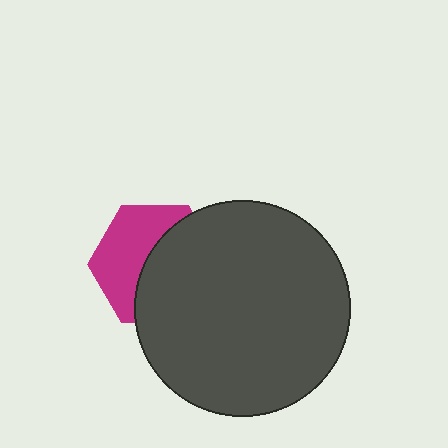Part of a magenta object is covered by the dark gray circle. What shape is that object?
It is a hexagon.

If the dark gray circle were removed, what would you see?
You would see the complete magenta hexagon.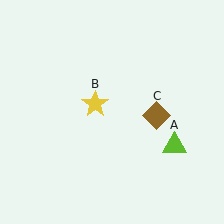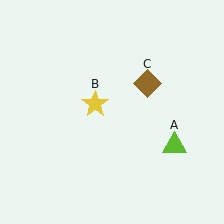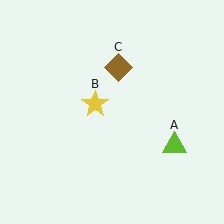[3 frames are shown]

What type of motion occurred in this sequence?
The brown diamond (object C) rotated counterclockwise around the center of the scene.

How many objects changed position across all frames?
1 object changed position: brown diamond (object C).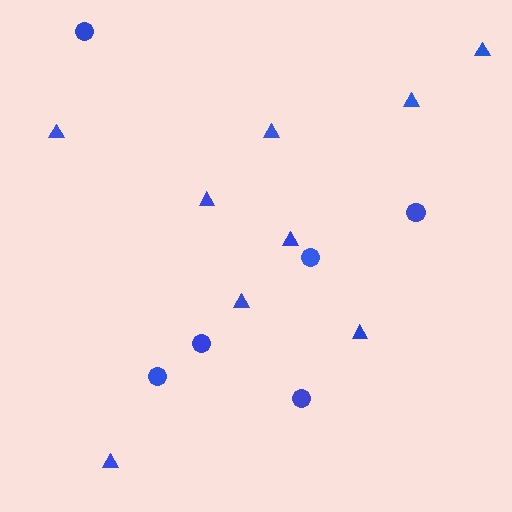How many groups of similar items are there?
There are 2 groups: one group of circles (6) and one group of triangles (9).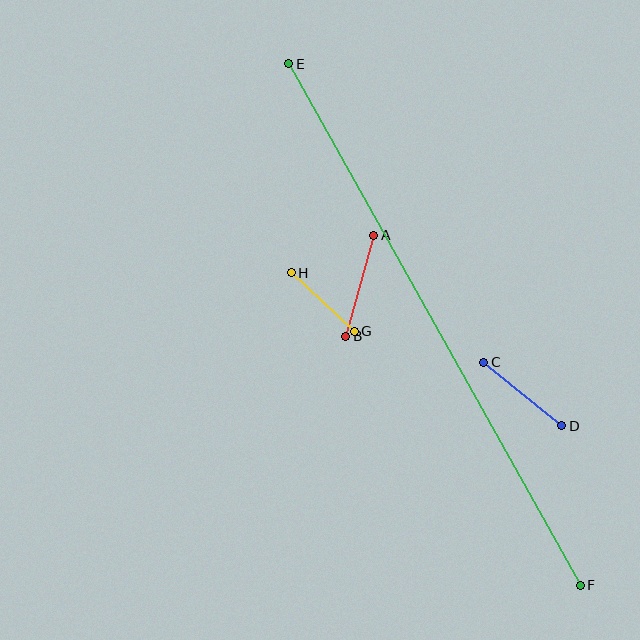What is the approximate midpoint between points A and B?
The midpoint is at approximately (360, 286) pixels.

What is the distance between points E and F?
The distance is approximately 597 pixels.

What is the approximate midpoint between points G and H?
The midpoint is at approximately (323, 302) pixels.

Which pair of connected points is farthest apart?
Points E and F are farthest apart.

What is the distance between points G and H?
The distance is approximately 86 pixels.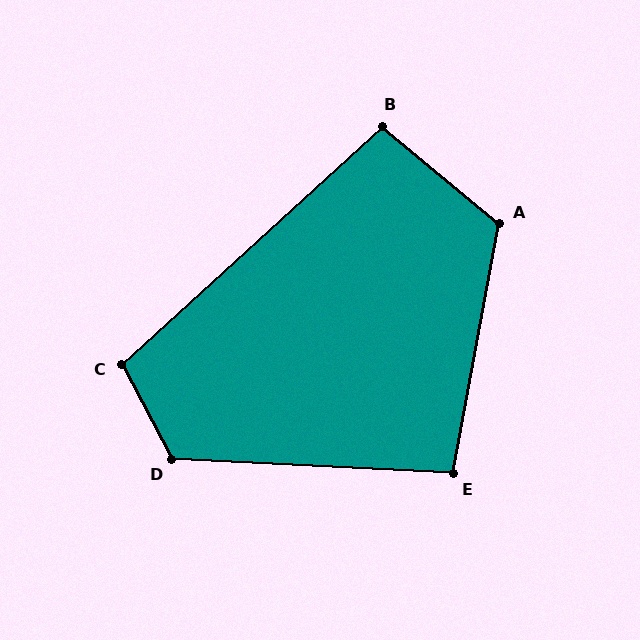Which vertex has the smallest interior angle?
E, at approximately 97 degrees.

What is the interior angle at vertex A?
Approximately 120 degrees (obtuse).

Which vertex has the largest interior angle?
D, at approximately 121 degrees.